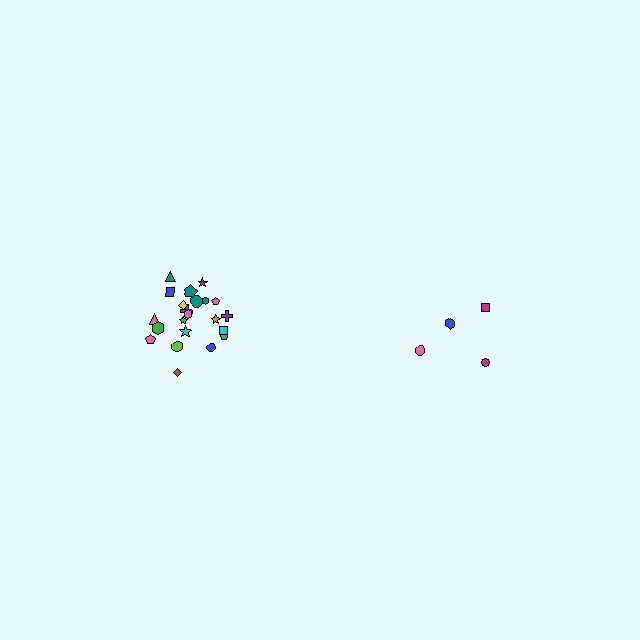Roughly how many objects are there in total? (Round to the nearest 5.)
Roughly 25 objects in total.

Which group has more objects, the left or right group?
The left group.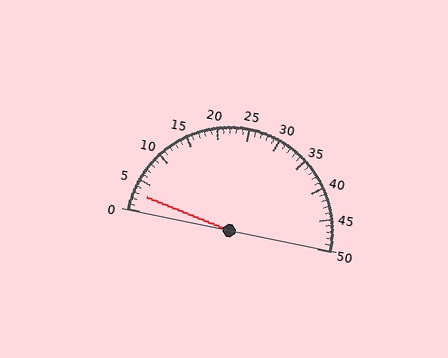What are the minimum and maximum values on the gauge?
The gauge ranges from 0 to 50.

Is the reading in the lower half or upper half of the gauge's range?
The reading is in the lower half of the range (0 to 50).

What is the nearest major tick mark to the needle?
The nearest major tick mark is 5.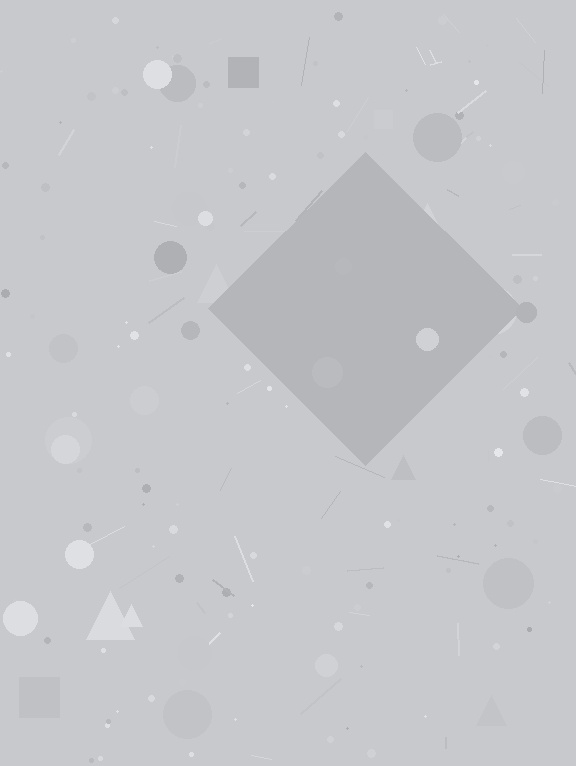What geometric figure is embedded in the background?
A diamond is embedded in the background.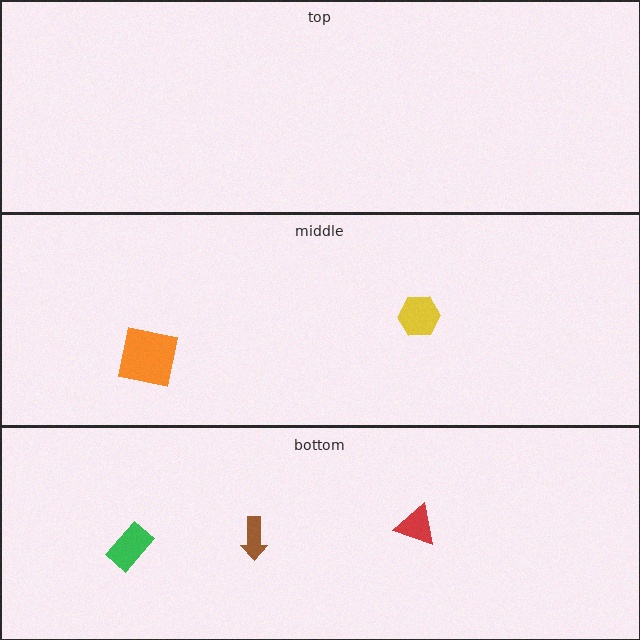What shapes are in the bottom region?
The red triangle, the brown arrow, the green rectangle.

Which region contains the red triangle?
The bottom region.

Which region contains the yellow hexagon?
The middle region.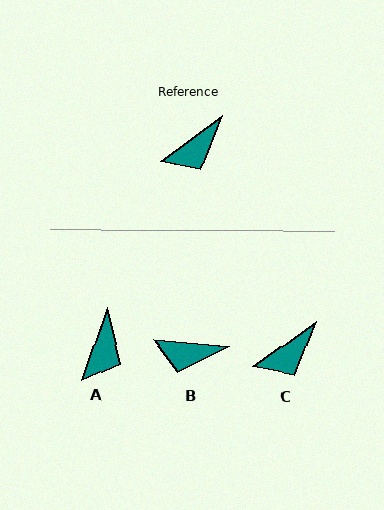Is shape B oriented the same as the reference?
No, it is off by about 42 degrees.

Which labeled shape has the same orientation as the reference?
C.